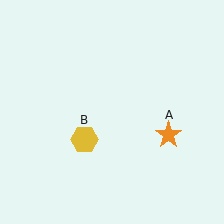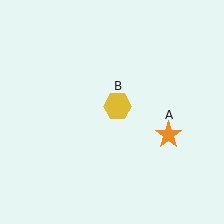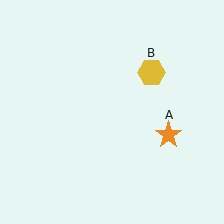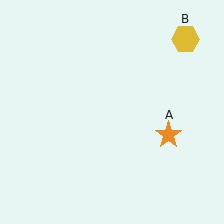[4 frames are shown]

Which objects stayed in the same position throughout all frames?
Orange star (object A) remained stationary.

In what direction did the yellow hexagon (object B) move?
The yellow hexagon (object B) moved up and to the right.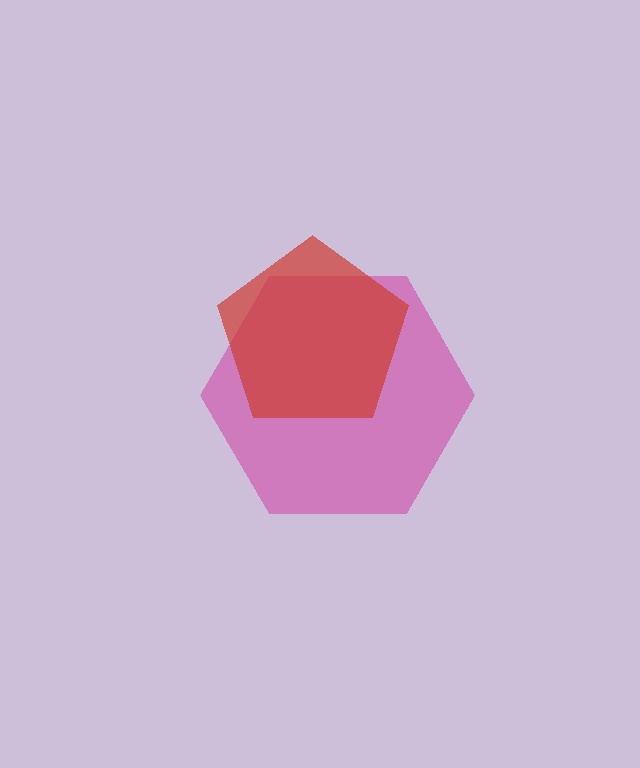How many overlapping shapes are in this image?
There are 2 overlapping shapes in the image.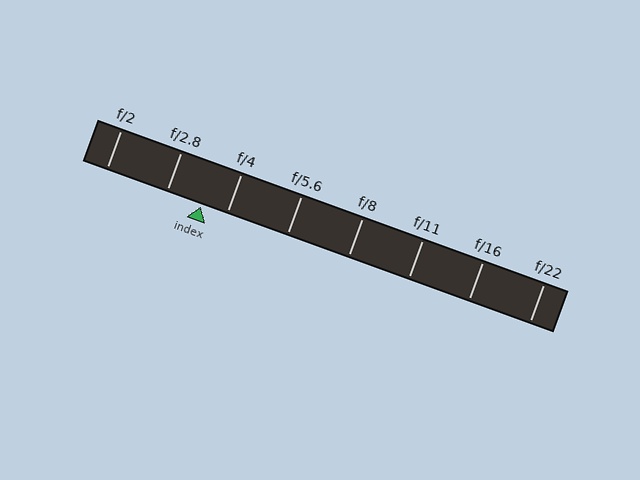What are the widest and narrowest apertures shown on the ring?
The widest aperture shown is f/2 and the narrowest is f/22.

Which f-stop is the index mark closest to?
The index mark is closest to f/4.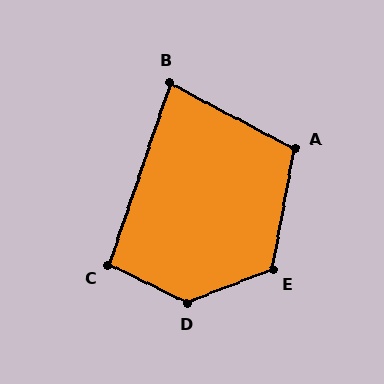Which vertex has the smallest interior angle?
B, at approximately 81 degrees.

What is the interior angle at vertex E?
Approximately 122 degrees (obtuse).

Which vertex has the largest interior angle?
D, at approximately 132 degrees.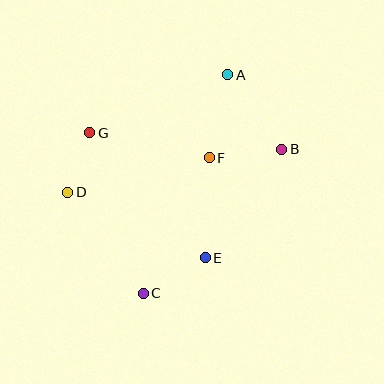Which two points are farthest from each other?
Points A and C are farthest from each other.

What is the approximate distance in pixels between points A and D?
The distance between A and D is approximately 199 pixels.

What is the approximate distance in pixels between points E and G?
The distance between E and G is approximately 170 pixels.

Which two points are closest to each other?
Points D and G are closest to each other.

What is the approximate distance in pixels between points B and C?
The distance between B and C is approximately 200 pixels.